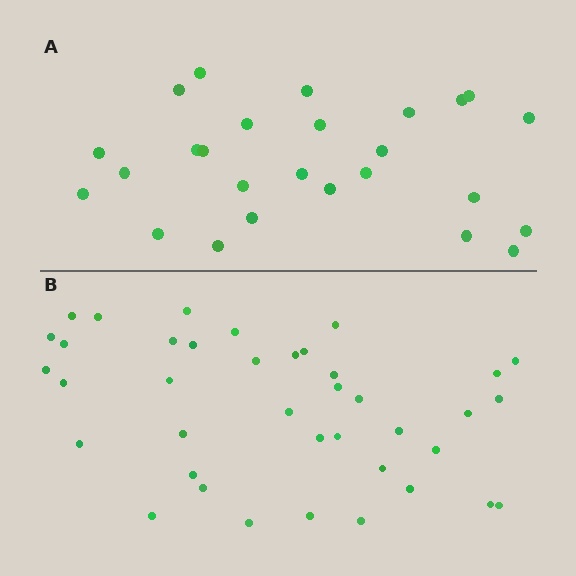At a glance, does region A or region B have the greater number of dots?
Region B (the bottom region) has more dots.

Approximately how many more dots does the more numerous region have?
Region B has approximately 15 more dots than region A.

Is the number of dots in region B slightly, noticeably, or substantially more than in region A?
Region B has substantially more. The ratio is roughly 1.5 to 1.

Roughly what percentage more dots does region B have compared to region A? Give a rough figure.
About 50% more.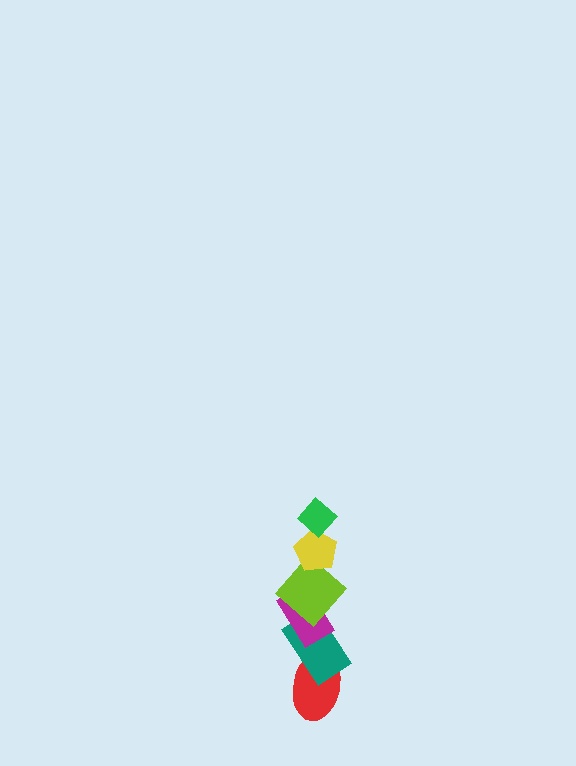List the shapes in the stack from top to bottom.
From top to bottom: the green diamond, the yellow pentagon, the lime diamond, the magenta rectangle, the teal rectangle, the red ellipse.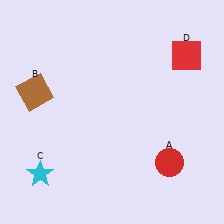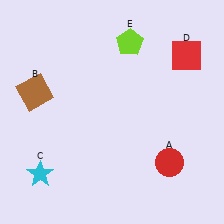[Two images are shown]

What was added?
A lime pentagon (E) was added in Image 2.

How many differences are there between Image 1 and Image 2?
There is 1 difference between the two images.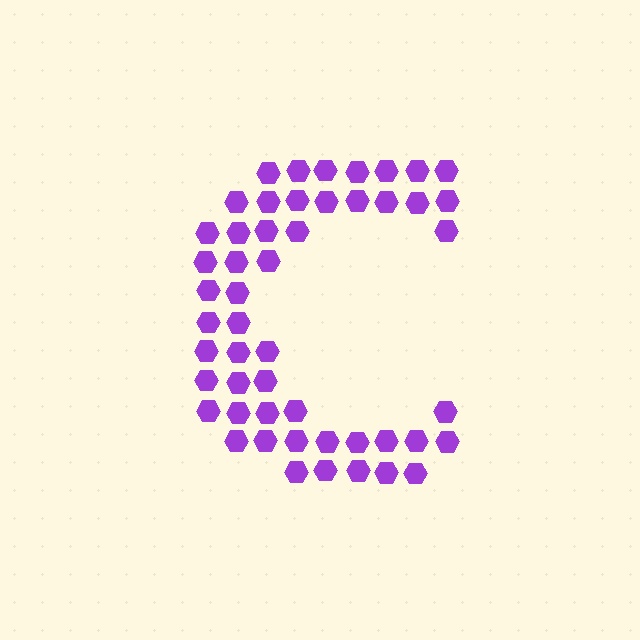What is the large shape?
The large shape is the letter C.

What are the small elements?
The small elements are hexagons.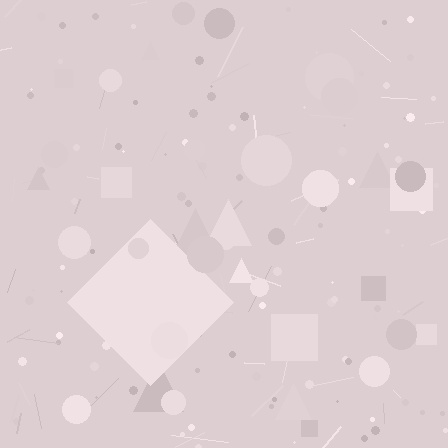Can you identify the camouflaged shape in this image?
The camouflaged shape is a diamond.